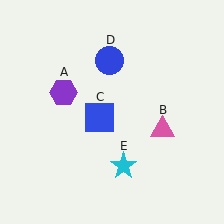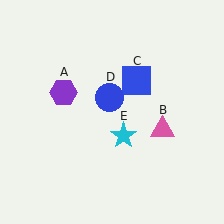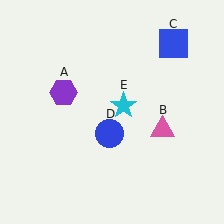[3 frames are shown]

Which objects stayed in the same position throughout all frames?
Purple hexagon (object A) and pink triangle (object B) remained stationary.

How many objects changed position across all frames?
3 objects changed position: blue square (object C), blue circle (object D), cyan star (object E).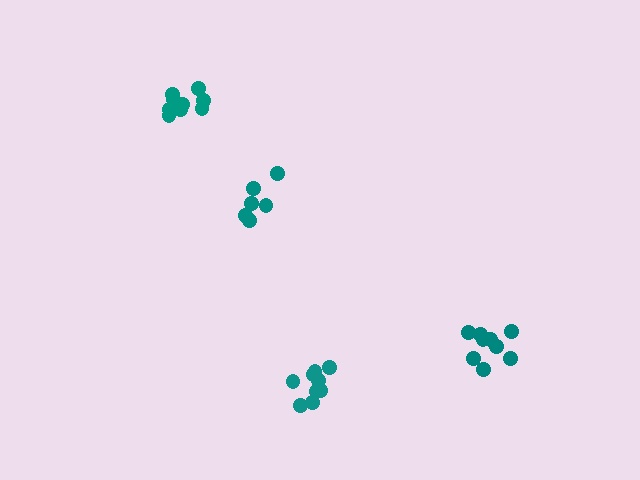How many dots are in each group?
Group 1: 9 dots, Group 2: 9 dots, Group 3: 6 dots, Group 4: 11 dots (35 total).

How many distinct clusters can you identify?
There are 4 distinct clusters.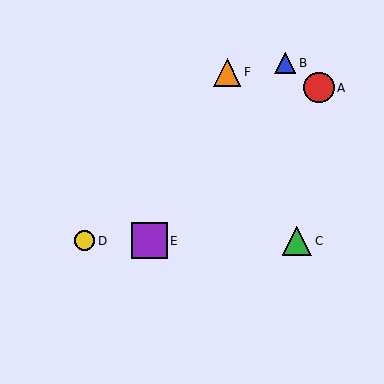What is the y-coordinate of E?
Object E is at y≈241.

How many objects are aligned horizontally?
3 objects (C, D, E) are aligned horizontally.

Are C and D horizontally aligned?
Yes, both are at y≈241.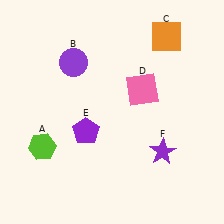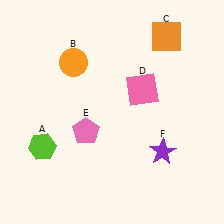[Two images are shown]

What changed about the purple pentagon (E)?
In Image 1, E is purple. In Image 2, it changed to pink.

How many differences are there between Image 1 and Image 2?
There are 2 differences between the two images.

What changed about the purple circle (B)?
In Image 1, B is purple. In Image 2, it changed to orange.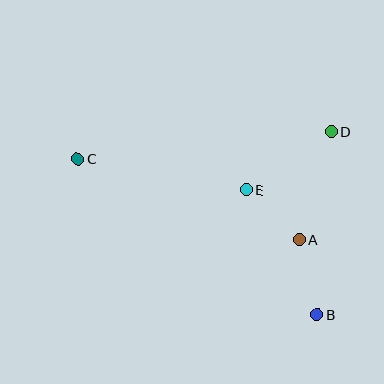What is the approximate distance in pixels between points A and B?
The distance between A and B is approximately 77 pixels.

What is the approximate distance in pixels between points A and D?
The distance between A and D is approximately 112 pixels.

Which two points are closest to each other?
Points A and E are closest to each other.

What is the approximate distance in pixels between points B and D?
The distance between B and D is approximately 183 pixels.